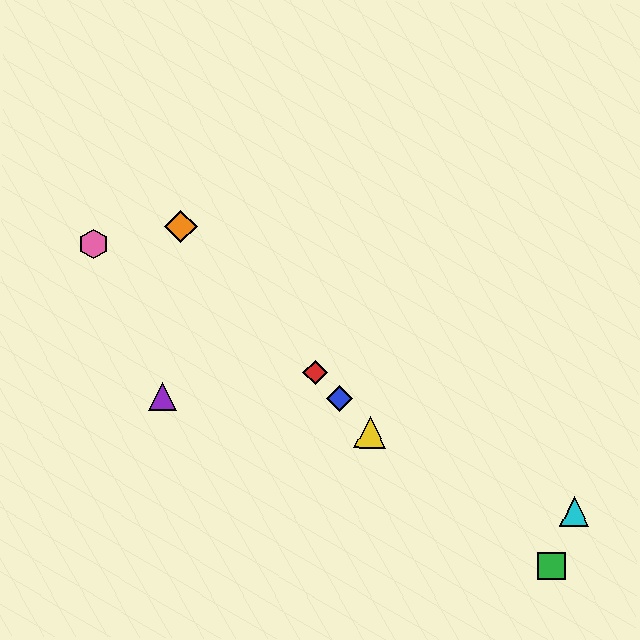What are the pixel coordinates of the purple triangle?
The purple triangle is at (162, 396).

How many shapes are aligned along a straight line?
4 shapes (the red diamond, the blue diamond, the yellow triangle, the orange diamond) are aligned along a straight line.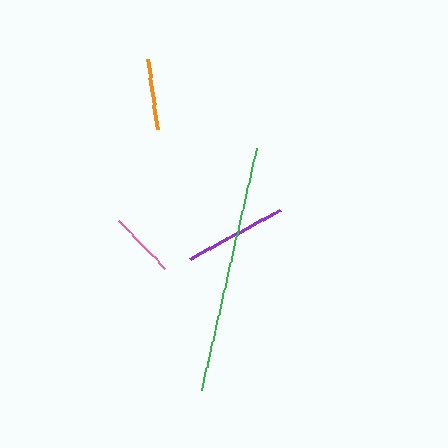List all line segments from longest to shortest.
From longest to shortest: green, purple, orange, pink.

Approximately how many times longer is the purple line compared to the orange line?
The purple line is approximately 1.4 times the length of the orange line.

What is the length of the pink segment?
The pink segment is approximately 66 pixels long.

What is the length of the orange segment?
The orange segment is approximately 71 pixels long.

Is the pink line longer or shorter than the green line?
The green line is longer than the pink line.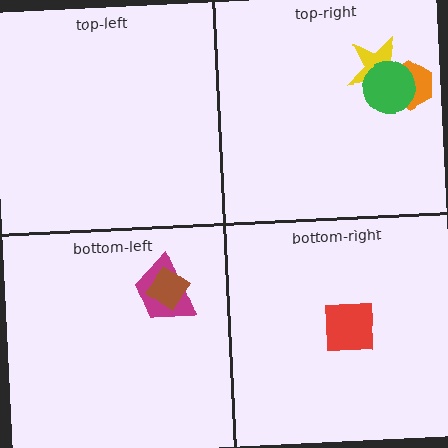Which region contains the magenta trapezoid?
The bottom-left region.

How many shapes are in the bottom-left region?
2.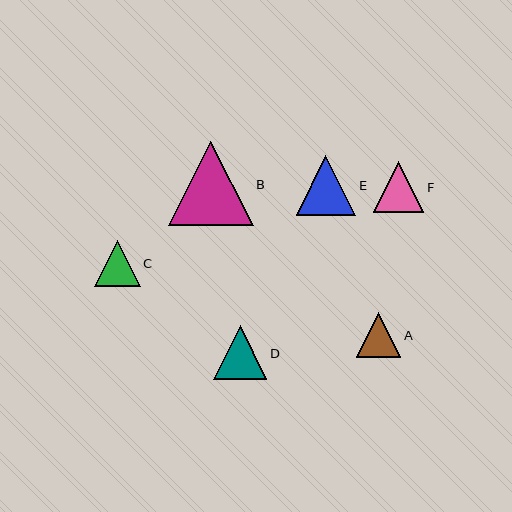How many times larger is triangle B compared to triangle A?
Triangle B is approximately 1.9 times the size of triangle A.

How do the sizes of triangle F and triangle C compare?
Triangle F and triangle C are approximately the same size.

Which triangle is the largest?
Triangle B is the largest with a size of approximately 84 pixels.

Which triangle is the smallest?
Triangle A is the smallest with a size of approximately 44 pixels.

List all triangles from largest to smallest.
From largest to smallest: B, E, D, F, C, A.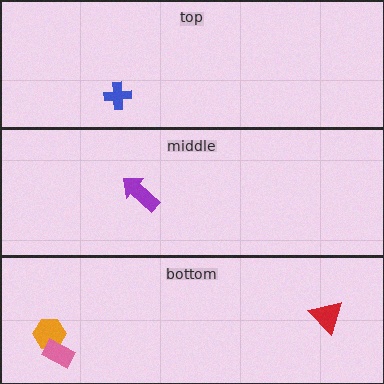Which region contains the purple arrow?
The middle region.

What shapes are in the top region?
The blue cross.